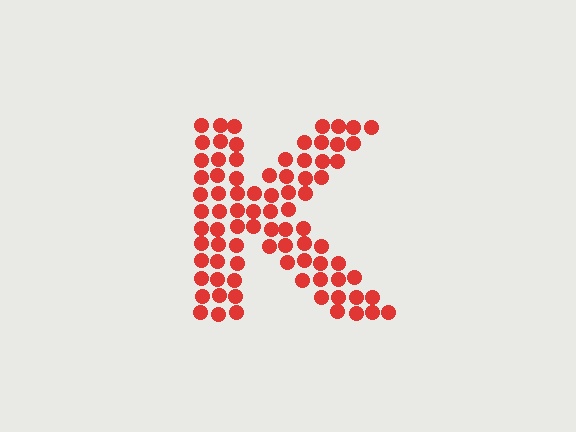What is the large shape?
The large shape is the letter K.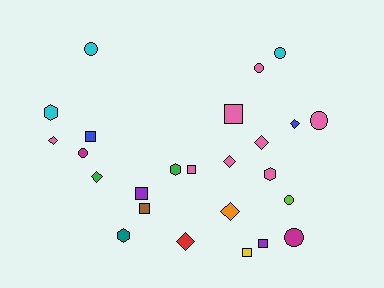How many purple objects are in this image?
There are 2 purple objects.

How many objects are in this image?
There are 25 objects.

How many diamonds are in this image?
There are 7 diamonds.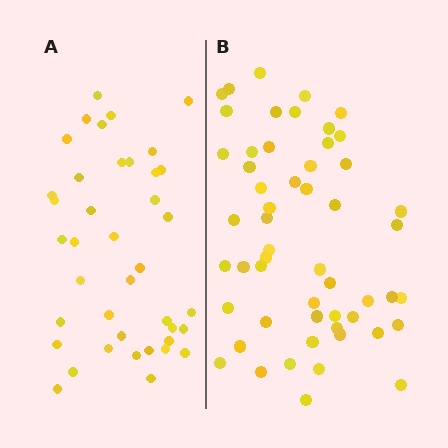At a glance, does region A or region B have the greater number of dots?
Region B (the right region) has more dots.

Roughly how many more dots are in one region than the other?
Region B has approximately 15 more dots than region A.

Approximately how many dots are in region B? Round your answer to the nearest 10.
About 50 dots. (The exact count is 54, which rounds to 50.)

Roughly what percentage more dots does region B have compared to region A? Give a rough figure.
About 35% more.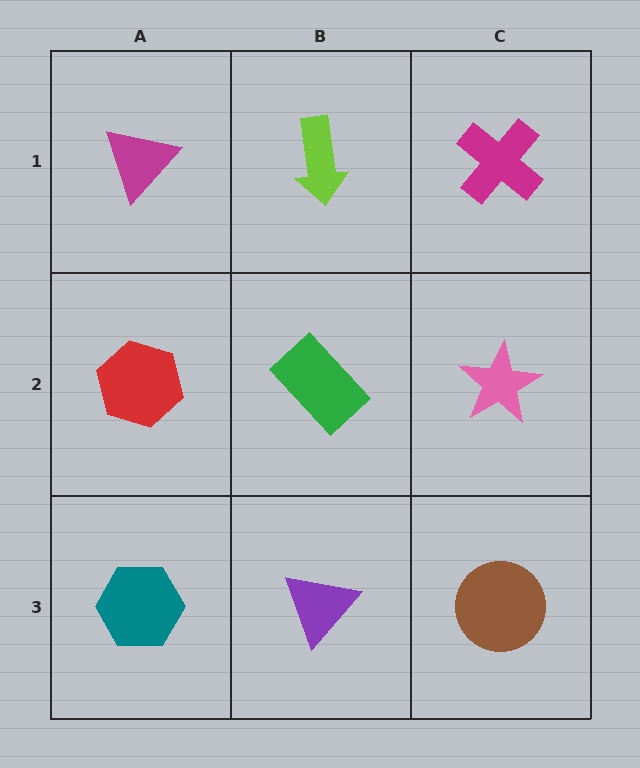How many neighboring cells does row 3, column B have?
3.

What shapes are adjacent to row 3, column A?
A red hexagon (row 2, column A), a purple triangle (row 3, column B).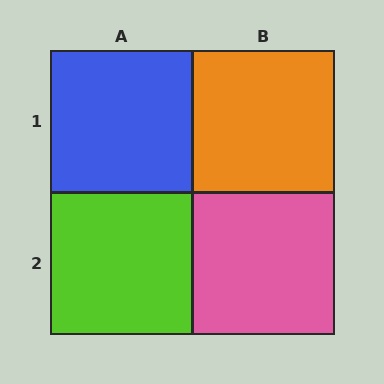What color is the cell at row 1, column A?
Blue.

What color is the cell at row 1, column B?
Orange.